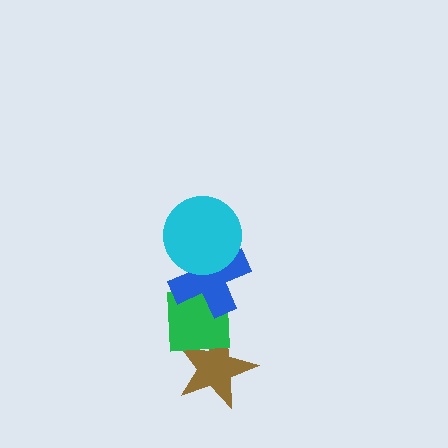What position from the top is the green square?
The green square is 3rd from the top.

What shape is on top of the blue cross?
The cyan circle is on top of the blue cross.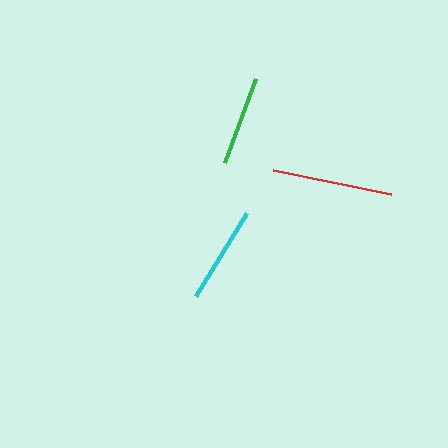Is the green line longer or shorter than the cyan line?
The cyan line is longer than the green line.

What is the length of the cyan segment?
The cyan segment is approximately 98 pixels long.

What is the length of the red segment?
The red segment is approximately 121 pixels long.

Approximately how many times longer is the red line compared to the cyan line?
The red line is approximately 1.2 times the length of the cyan line.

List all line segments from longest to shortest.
From longest to shortest: red, cyan, green.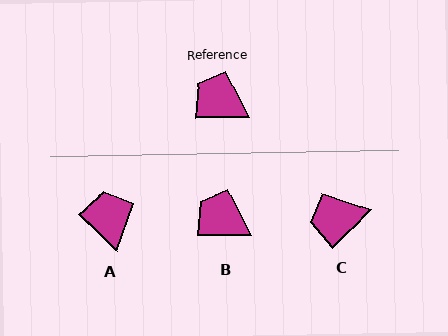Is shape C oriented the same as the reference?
No, it is off by about 45 degrees.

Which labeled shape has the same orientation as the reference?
B.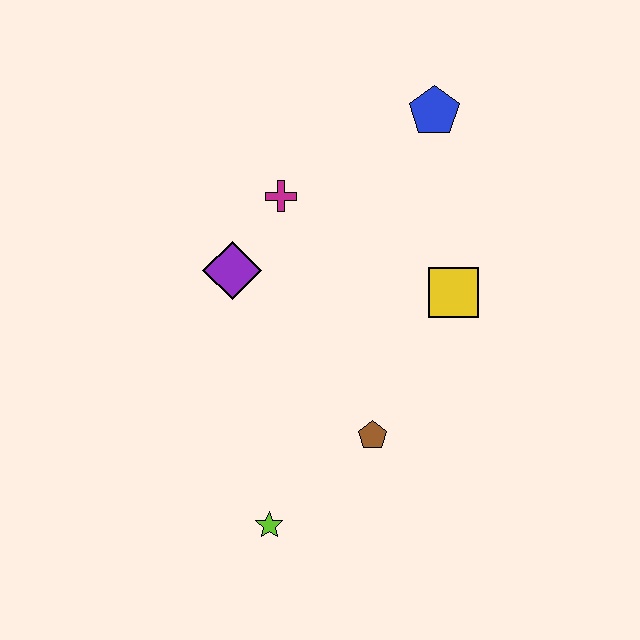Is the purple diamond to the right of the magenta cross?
No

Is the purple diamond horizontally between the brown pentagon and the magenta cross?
No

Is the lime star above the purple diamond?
No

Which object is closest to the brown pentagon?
The lime star is closest to the brown pentagon.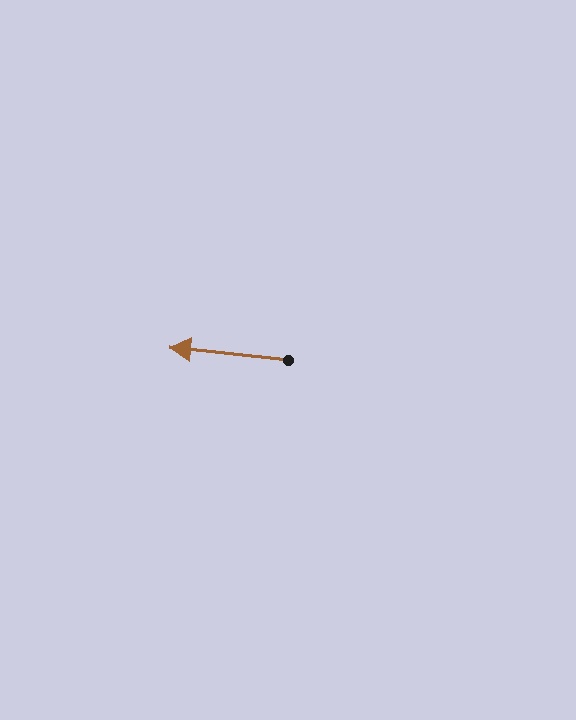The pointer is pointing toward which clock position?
Roughly 9 o'clock.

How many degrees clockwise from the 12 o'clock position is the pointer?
Approximately 276 degrees.